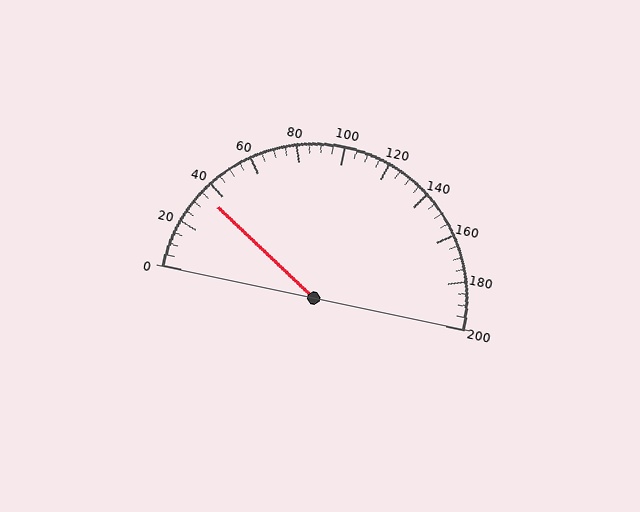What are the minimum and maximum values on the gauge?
The gauge ranges from 0 to 200.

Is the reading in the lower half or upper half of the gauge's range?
The reading is in the lower half of the range (0 to 200).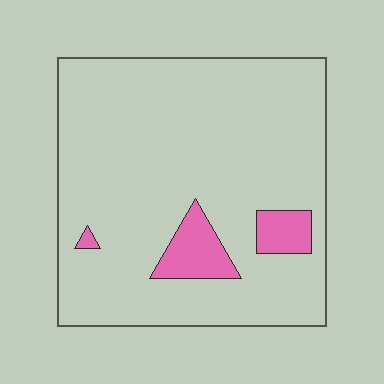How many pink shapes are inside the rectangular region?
3.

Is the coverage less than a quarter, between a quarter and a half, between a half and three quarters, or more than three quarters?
Less than a quarter.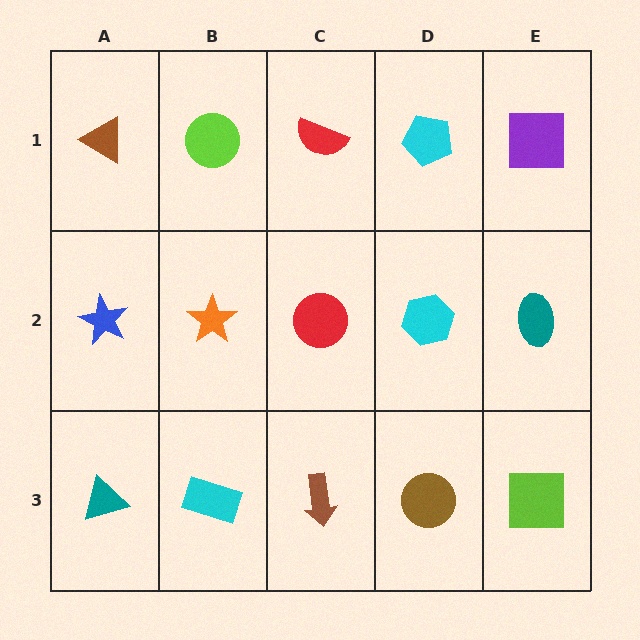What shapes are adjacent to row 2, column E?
A purple square (row 1, column E), a lime square (row 3, column E), a cyan hexagon (row 2, column D).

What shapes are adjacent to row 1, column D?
A cyan hexagon (row 2, column D), a red semicircle (row 1, column C), a purple square (row 1, column E).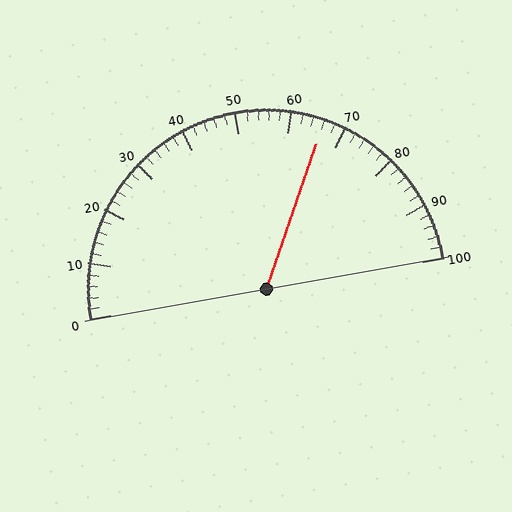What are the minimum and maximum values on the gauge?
The gauge ranges from 0 to 100.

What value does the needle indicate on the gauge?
The needle indicates approximately 66.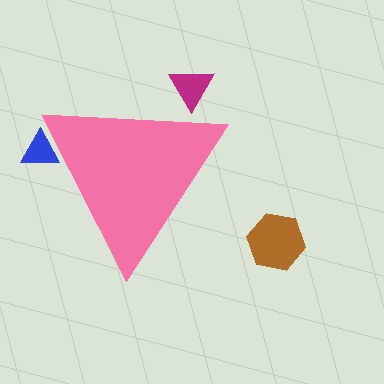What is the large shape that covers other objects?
A pink triangle.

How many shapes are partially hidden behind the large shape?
2 shapes are partially hidden.